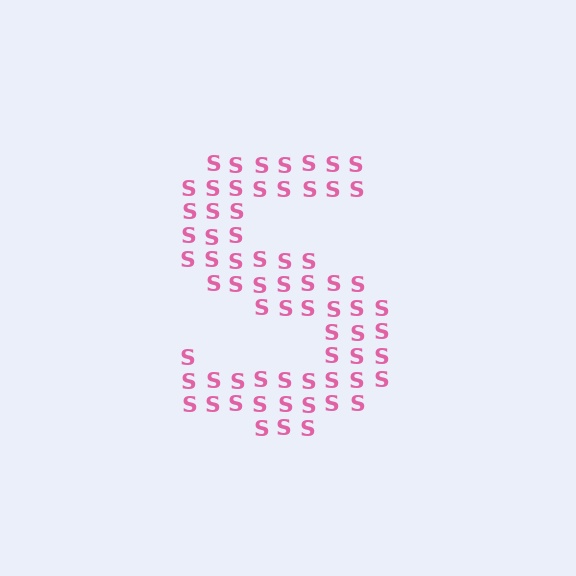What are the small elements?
The small elements are letter S's.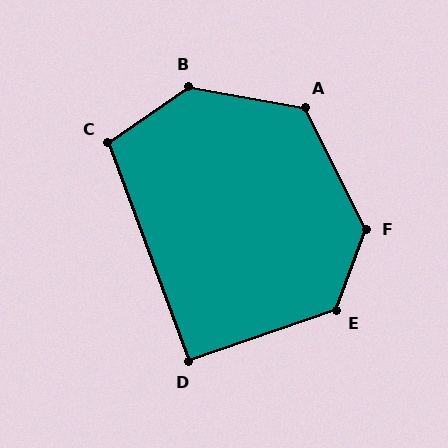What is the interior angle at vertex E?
Approximately 129 degrees (obtuse).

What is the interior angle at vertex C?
Approximately 104 degrees (obtuse).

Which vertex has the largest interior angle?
B, at approximately 135 degrees.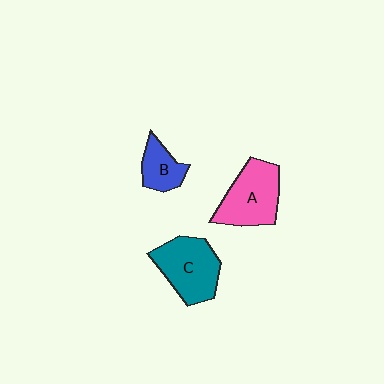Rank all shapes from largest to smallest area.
From largest to smallest: C (teal), A (pink), B (blue).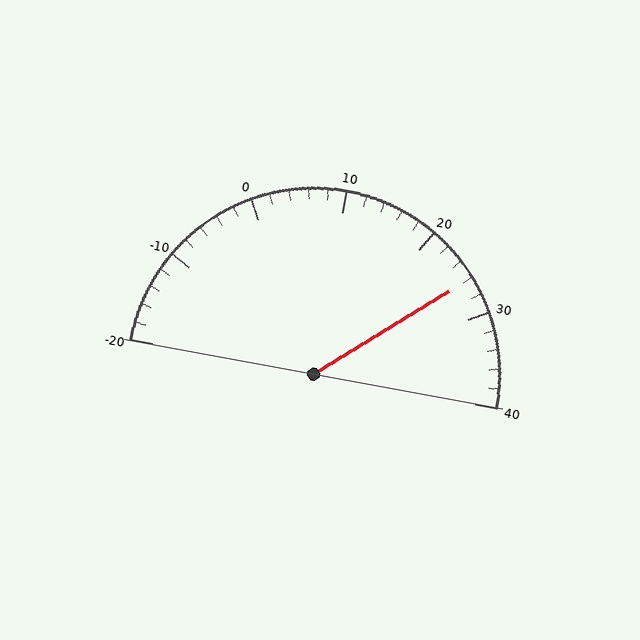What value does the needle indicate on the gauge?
The needle indicates approximately 26.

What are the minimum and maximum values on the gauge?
The gauge ranges from -20 to 40.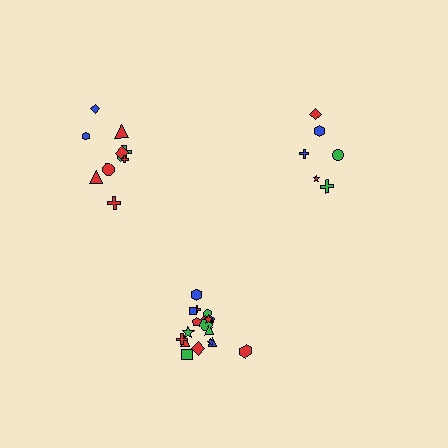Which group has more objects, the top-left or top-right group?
The top-left group.